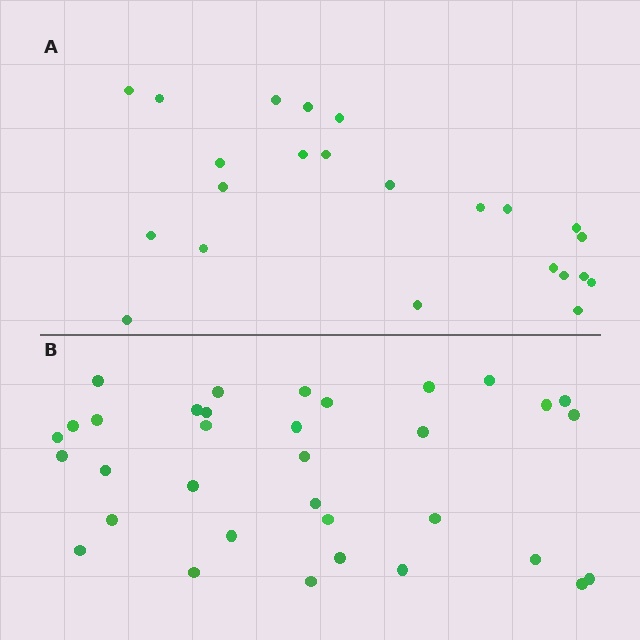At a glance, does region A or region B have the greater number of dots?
Region B (the bottom region) has more dots.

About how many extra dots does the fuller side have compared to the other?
Region B has roughly 12 or so more dots than region A.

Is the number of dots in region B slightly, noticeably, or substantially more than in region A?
Region B has substantially more. The ratio is roughly 1.5 to 1.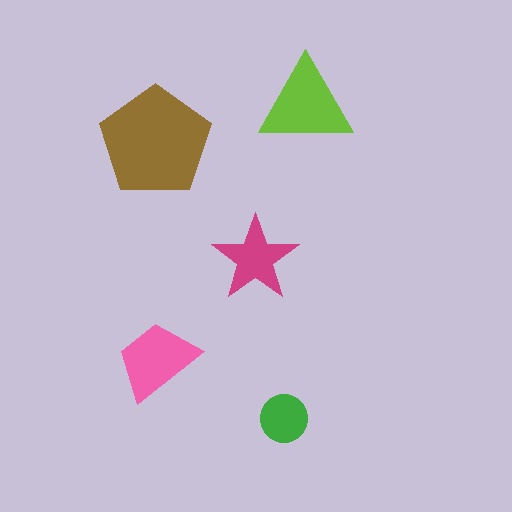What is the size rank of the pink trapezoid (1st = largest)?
3rd.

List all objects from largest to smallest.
The brown pentagon, the lime triangle, the pink trapezoid, the magenta star, the green circle.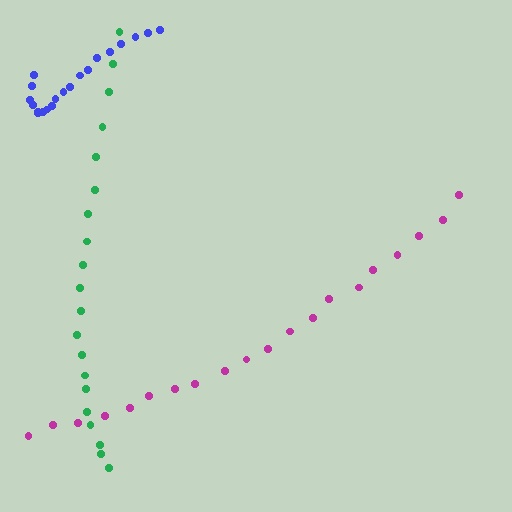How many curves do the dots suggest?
There are 3 distinct paths.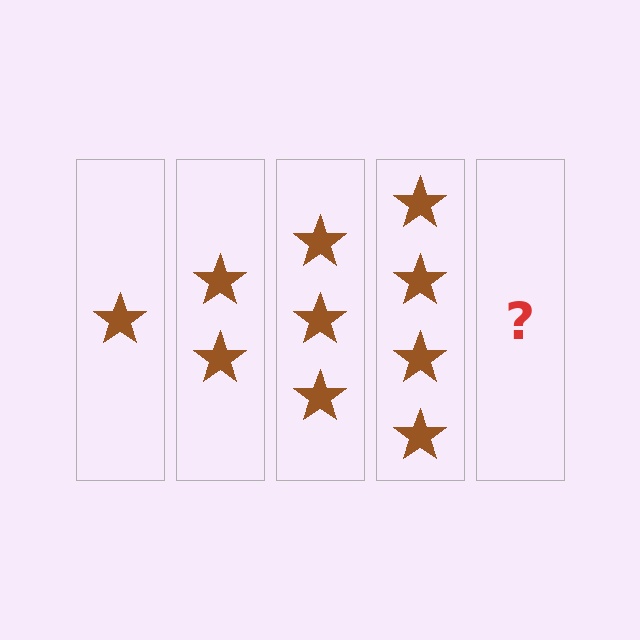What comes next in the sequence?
The next element should be 5 stars.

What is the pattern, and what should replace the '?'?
The pattern is that each step adds one more star. The '?' should be 5 stars.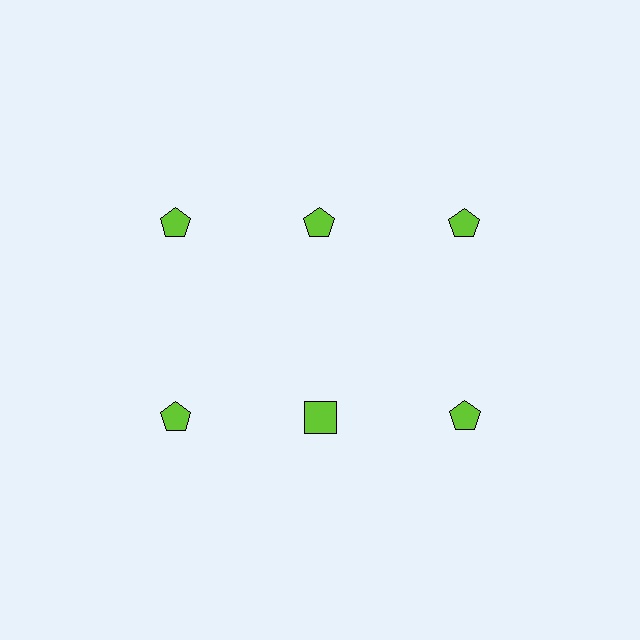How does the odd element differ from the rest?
It has a different shape: square instead of pentagon.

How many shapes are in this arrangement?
There are 6 shapes arranged in a grid pattern.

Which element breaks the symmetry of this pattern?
The lime square in the second row, second from left column breaks the symmetry. All other shapes are lime pentagons.